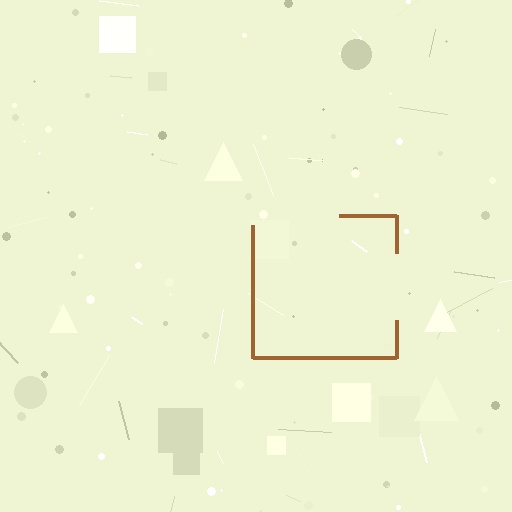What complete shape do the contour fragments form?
The contour fragments form a square.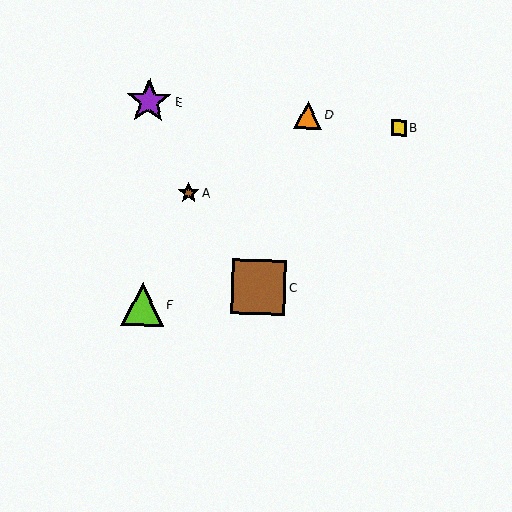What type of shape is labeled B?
Shape B is a yellow square.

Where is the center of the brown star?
The center of the brown star is at (189, 193).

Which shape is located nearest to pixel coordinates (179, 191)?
The brown star (labeled A) at (189, 193) is nearest to that location.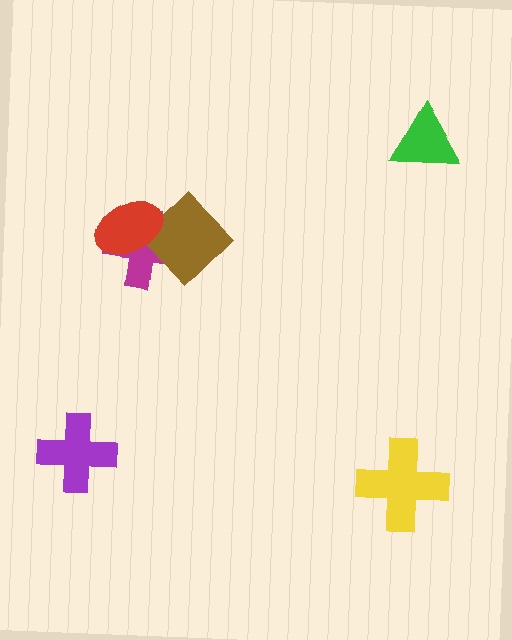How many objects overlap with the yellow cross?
0 objects overlap with the yellow cross.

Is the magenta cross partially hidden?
Yes, it is partially covered by another shape.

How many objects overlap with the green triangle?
0 objects overlap with the green triangle.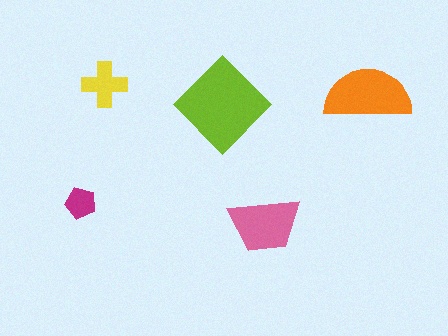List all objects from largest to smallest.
The lime diamond, the orange semicircle, the pink trapezoid, the yellow cross, the magenta pentagon.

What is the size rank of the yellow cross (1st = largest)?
4th.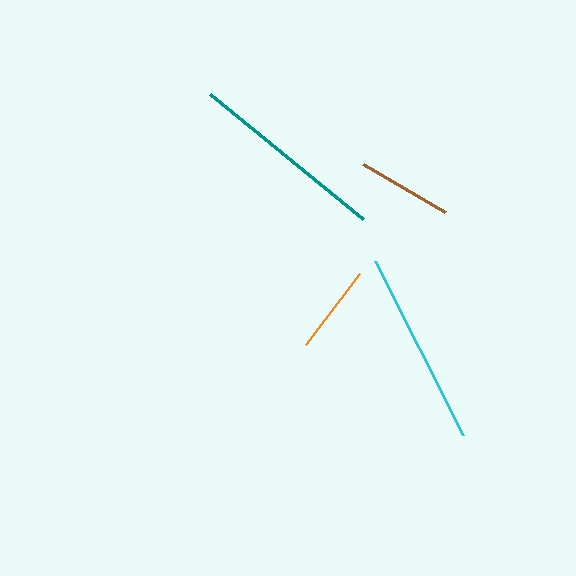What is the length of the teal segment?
The teal segment is approximately 197 pixels long.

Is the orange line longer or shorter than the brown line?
The brown line is longer than the orange line.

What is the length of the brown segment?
The brown segment is approximately 95 pixels long.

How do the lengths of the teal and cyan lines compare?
The teal and cyan lines are approximately the same length.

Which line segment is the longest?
The teal line is the longest at approximately 197 pixels.